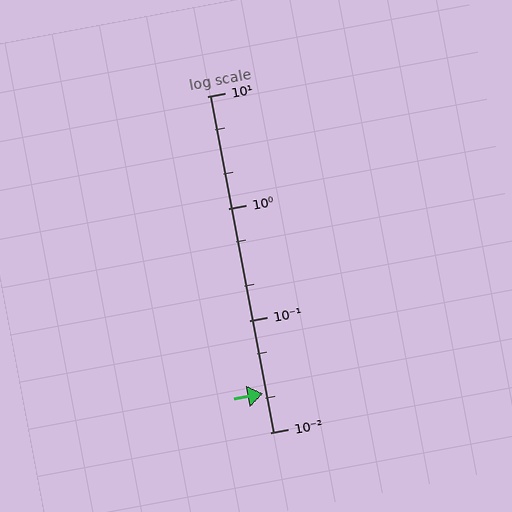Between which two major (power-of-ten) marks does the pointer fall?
The pointer is between 0.01 and 0.1.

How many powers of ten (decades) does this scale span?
The scale spans 3 decades, from 0.01 to 10.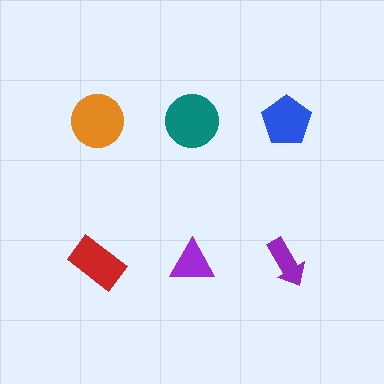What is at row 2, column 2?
A purple triangle.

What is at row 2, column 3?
A purple arrow.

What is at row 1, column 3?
A blue pentagon.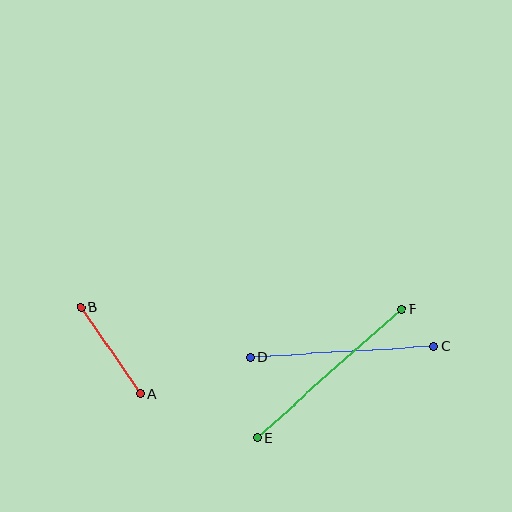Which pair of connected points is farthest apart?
Points E and F are farthest apart.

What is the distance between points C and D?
The distance is approximately 184 pixels.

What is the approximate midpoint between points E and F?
The midpoint is at approximately (329, 374) pixels.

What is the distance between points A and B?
The distance is approximately 106 pixels.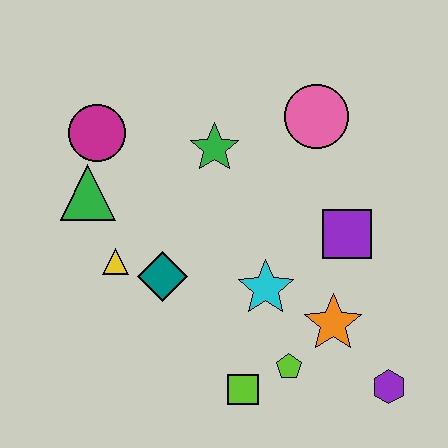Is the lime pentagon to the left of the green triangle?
No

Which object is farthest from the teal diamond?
The purple hexagon is farthest from the teal diamond.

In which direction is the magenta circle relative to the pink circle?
The magenta circle is to the left of the pink circle.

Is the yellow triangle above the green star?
No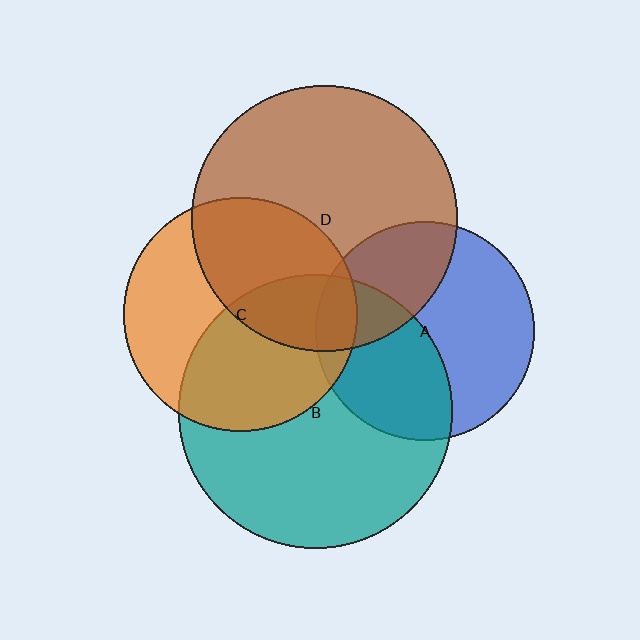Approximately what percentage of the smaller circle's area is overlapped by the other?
Approximately 30%.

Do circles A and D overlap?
Yes.